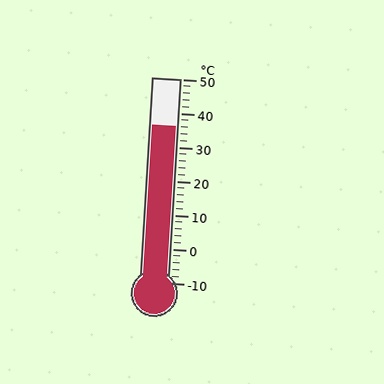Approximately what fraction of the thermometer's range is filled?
The thermometer is filled to approximately 75% of its range.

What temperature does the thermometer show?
The thermometer shows approximately 36°C.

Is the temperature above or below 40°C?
The temperature is below 40°C.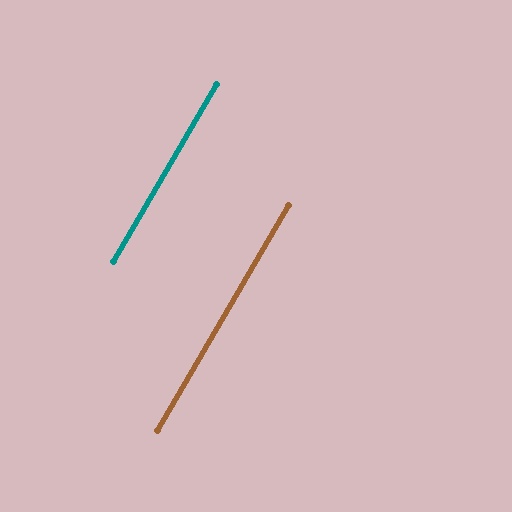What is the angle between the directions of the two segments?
Approximately 0 degrees.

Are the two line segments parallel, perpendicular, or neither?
Parallel — their directions differ by only 0.2°.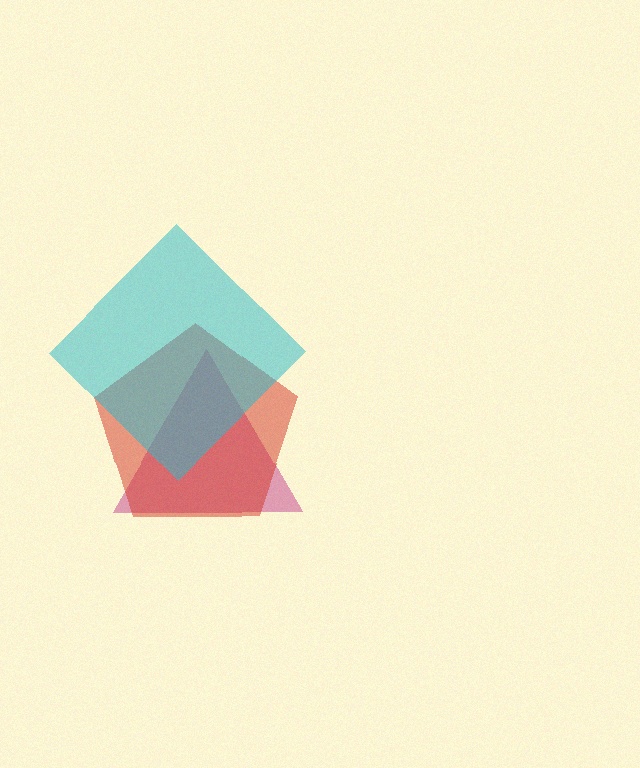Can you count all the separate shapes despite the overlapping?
Yes, there are 3 separate shapes.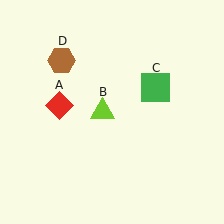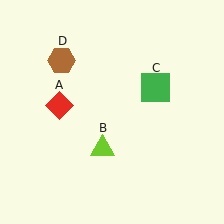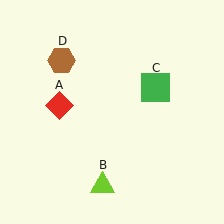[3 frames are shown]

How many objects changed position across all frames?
1 object changed position: lime triangle (object B).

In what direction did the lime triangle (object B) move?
The lime triangle (object B) moved down.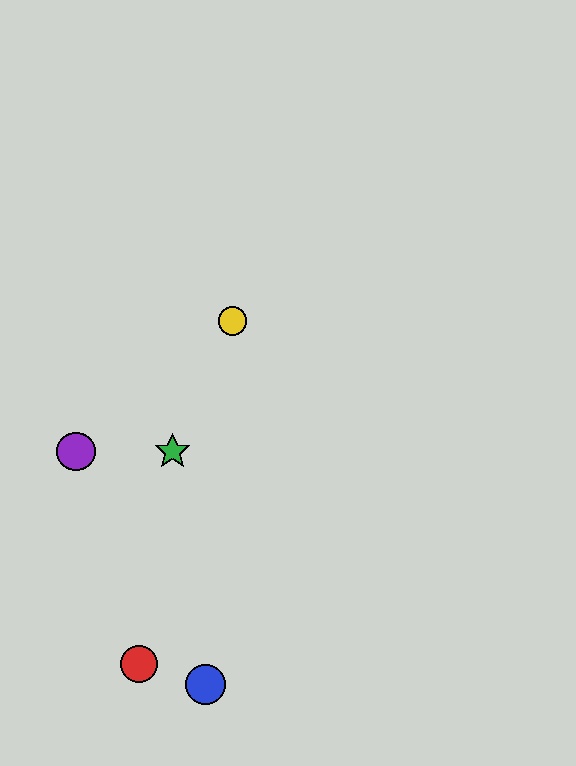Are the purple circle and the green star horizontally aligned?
Yes, both are at y≈452.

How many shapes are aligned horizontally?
2 shapes (the green star, the purple circle) are aligned horizontally.